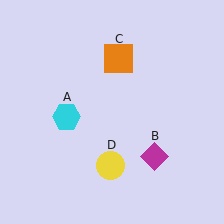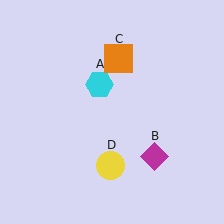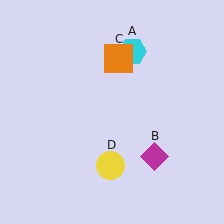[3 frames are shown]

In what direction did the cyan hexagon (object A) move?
The cyan hexagon (object A) moved up and to the right.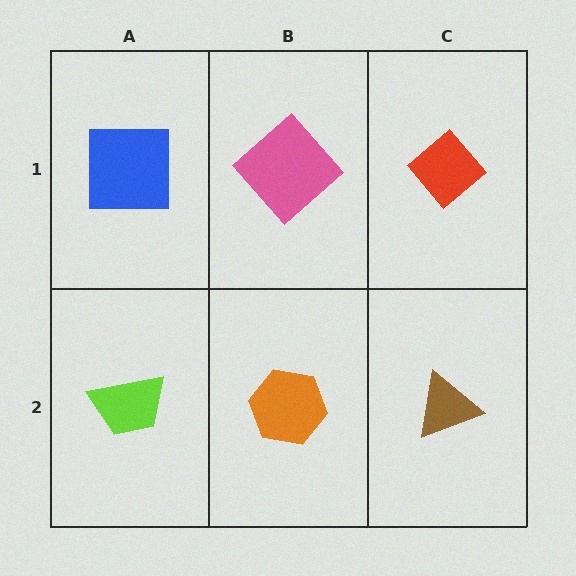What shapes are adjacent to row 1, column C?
A brown triangle (row 2, column C), a pink diamond (row 1, column B).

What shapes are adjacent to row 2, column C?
A red diamond (row 1, column C), an orange hexagon (row 2, column B).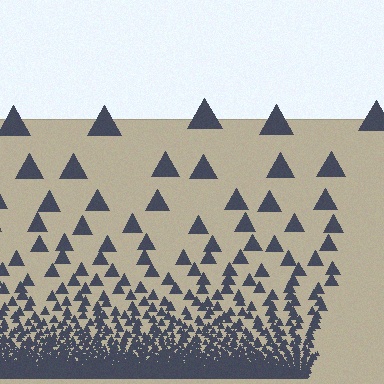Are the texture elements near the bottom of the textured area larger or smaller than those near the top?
Smaller. The gradient is inverted — elements near the bottom are smaller and denser.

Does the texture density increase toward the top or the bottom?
Density increases toward the bottom.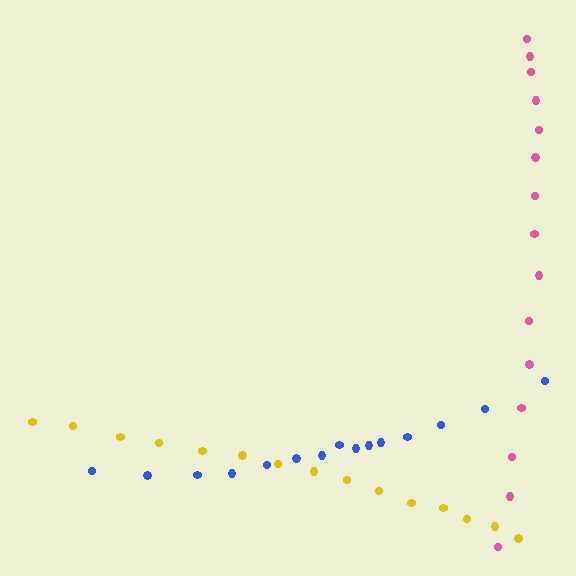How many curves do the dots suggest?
There are 3 distinct paths.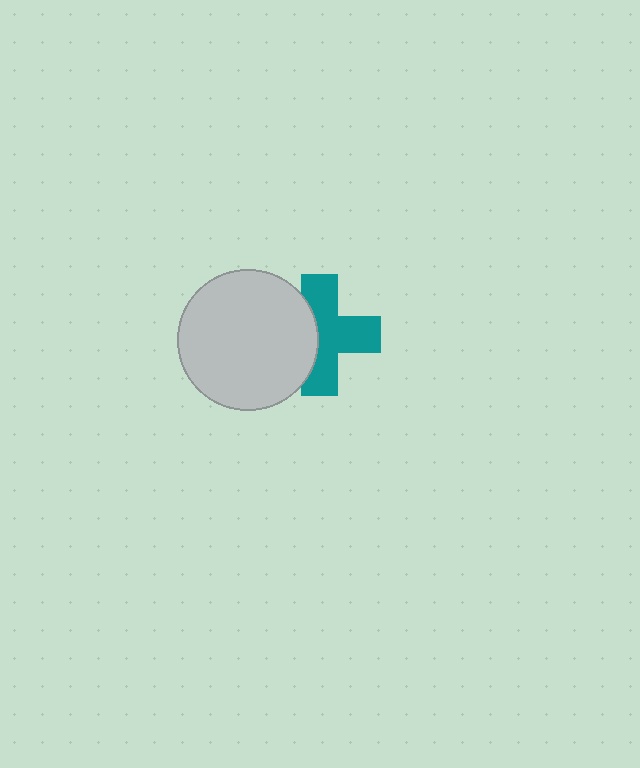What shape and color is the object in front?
The object in front is a light gray circle.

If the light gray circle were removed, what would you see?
You would see the complete teal cross.